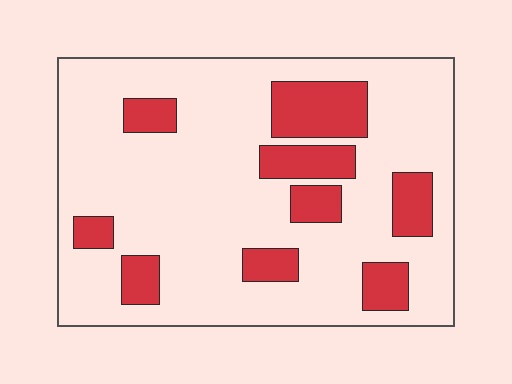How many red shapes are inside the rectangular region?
9.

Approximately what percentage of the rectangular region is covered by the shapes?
Approximately 20%.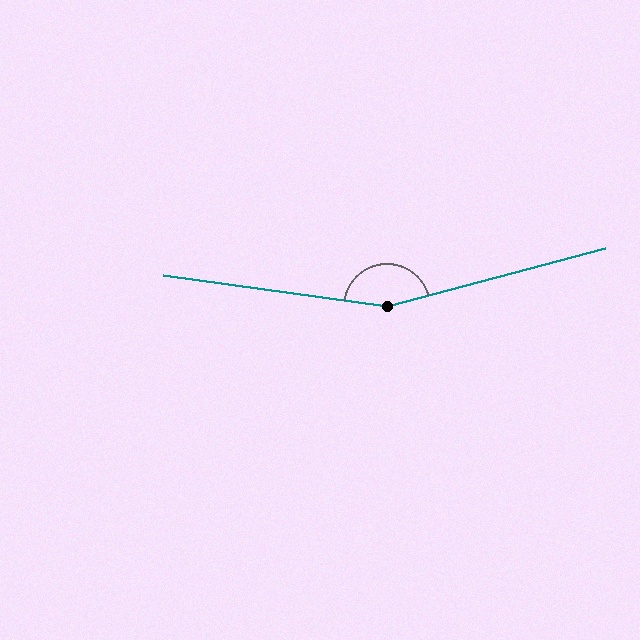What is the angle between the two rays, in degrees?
Approximately 157 degrees.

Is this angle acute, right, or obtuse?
It is obtuse.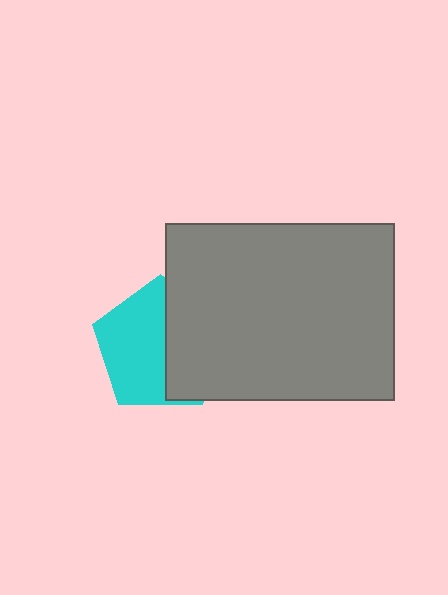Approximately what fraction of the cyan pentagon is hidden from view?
Roughly 44% of the cyan pentagon is hidden behind the gray rectangle.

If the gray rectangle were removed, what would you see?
You would see the complete cyan pentagon.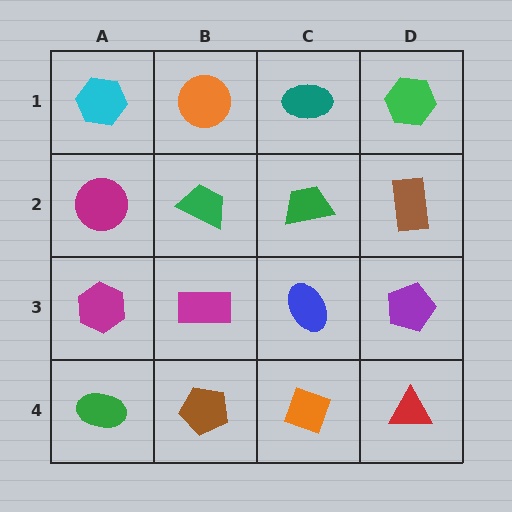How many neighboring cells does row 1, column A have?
2.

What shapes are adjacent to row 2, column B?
An orange circle (row 1, column B), a magenta rectangle (row 3, column B), a magenta circle (row 2, column A), a green trapezoid (row 2, column C).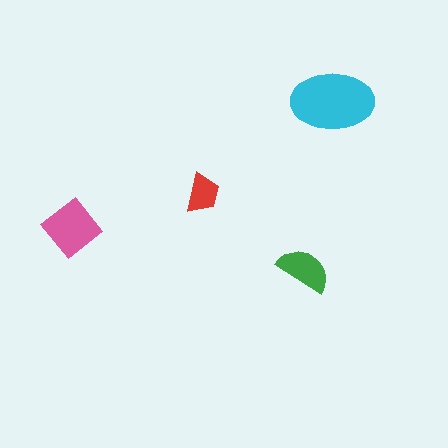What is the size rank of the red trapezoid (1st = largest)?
4th.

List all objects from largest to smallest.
The cyan ellipse, the pink diamond, the green semicircle, the red trapezoid.